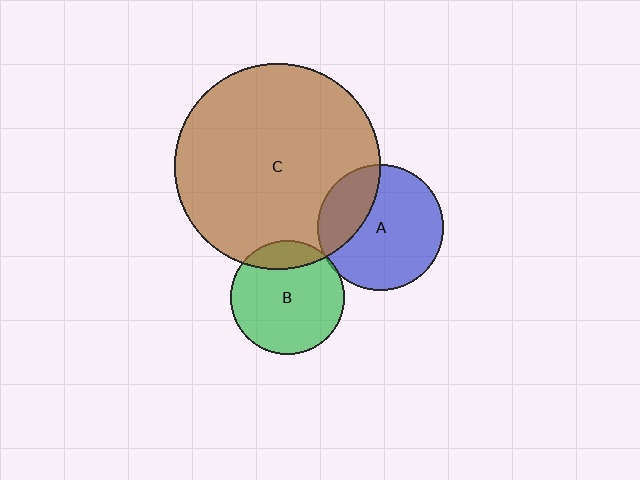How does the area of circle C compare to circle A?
Approximately 2.7 times.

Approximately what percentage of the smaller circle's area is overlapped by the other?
Approximately 30%.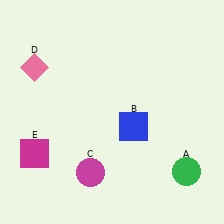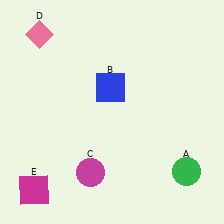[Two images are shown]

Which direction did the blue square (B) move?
The blue square (B) moved up.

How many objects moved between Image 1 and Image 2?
3 objects moved between the two images.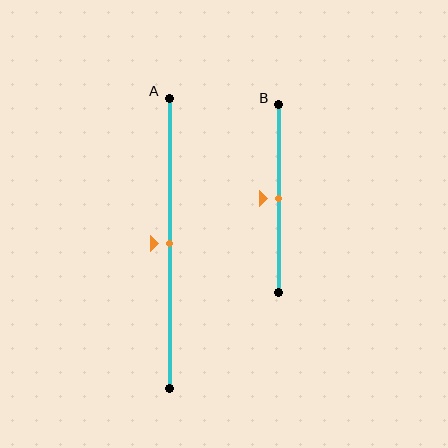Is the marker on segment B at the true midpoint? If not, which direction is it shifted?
Yes, the marker on segment B is at the true midpoint.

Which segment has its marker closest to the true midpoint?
Segment A has its marker closest to the true midpoint.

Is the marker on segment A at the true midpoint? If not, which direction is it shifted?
Yes, the marker on segment A is at the true midpoint.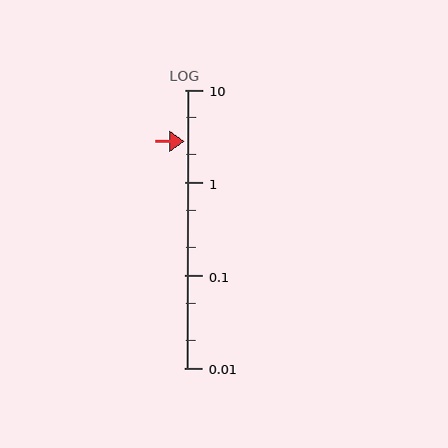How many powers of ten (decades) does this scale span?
The scale spans 3 decades, from 0.01 to 10.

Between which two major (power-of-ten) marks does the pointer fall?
The pointer is between 1 and 10.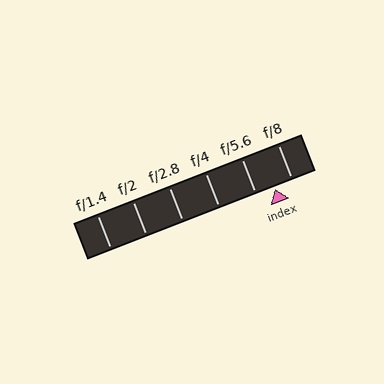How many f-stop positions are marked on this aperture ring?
There are 6 f-stop positions marked.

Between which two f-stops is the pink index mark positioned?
The index mark is between f/5.6 and f/8.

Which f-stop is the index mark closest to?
The index mark is closest to f/8.